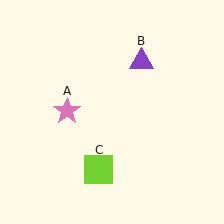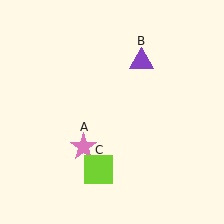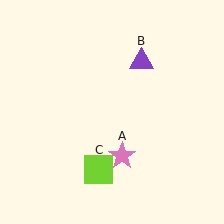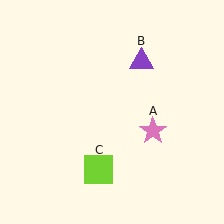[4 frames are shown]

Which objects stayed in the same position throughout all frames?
Purple triangle (object B) and lime square (object C) remained stationary.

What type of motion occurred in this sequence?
The pink star (object A) rotated counterclockwise around the center of the scene.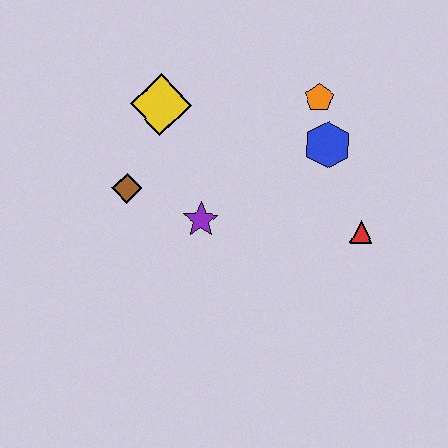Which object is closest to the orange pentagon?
The blue hexagon is closest to the orange pentagon.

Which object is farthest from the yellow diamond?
The red triangle is farthest from the yellow diamond.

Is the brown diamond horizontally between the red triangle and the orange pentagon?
No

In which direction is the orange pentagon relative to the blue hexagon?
The orange pentagon is above the blue hexagon.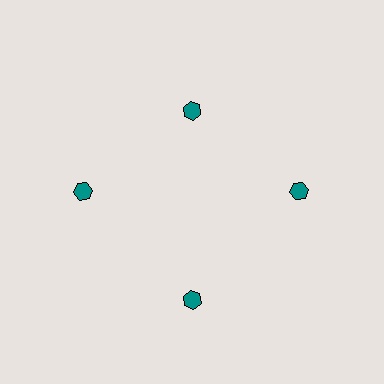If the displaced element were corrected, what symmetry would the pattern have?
It would have 4-fold rotational symmetry — the pattern would map onto itself every 90 degrees.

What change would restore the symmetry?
The symmetry would be restored by moving it outward, back onto the ring so that all 4 hexagons sit at equal angles and equal distance from the center.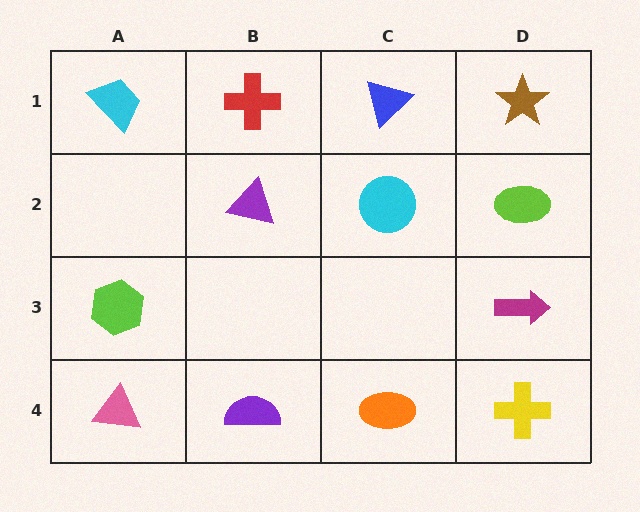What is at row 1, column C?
A blue triangle.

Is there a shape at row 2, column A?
No, that cell is empty.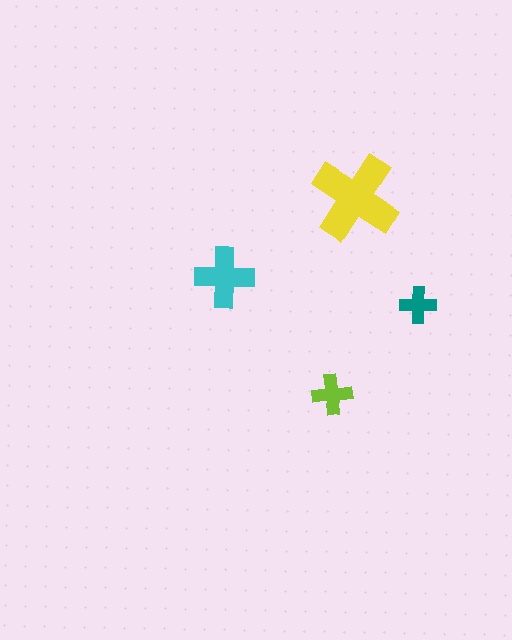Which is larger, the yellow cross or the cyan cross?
The yellow one.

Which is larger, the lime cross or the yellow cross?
The yellow one.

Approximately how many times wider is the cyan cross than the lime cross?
About 1.5 times wider.